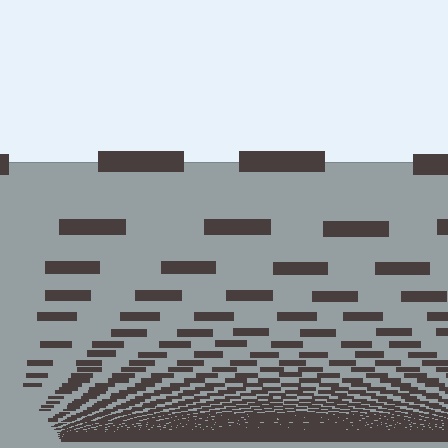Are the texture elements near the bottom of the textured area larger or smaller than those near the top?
Smaller. The gradient is inverted — elements near the bottom are smaller and denser.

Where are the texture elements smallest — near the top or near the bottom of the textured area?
Near the bottom.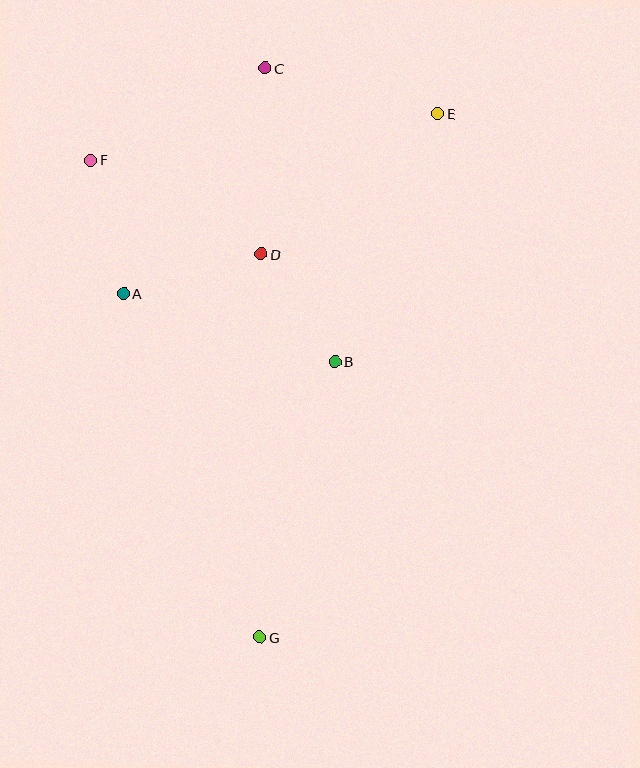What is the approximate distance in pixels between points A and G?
The distance between A and G is approximately 370 pixels.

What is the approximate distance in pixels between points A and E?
The distance between A and E is approximately 362 pixels.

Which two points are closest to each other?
Points B and D are closest to each other.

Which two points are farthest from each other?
Points C and G are farthest from each other.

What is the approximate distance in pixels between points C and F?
The distance between C and F is approximately 197 pixels.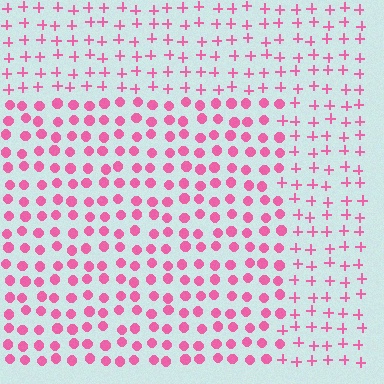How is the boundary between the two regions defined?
The boundary is defined by a change in element shape: circles inside vs. plus signs outside. All elements share the same color and spacing.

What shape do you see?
I see a rectangle.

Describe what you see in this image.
The image is filled with small pink elements arranged in a uniform grid. A rectangle-shaped region contains circles, while the surrounding area contains plus signs. The boundary is defined purely by the change in element shape.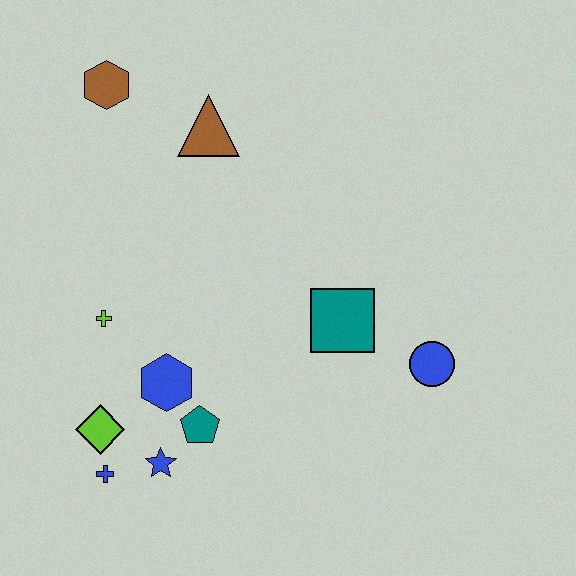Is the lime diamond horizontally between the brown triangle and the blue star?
No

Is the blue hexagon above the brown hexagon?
No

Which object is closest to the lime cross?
The blue hexagon is closest to the lime cross.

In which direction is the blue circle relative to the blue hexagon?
The blue circle is to the right of the blue hexagon.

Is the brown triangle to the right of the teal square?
No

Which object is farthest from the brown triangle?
The blue cross is farthest from the brown triangle.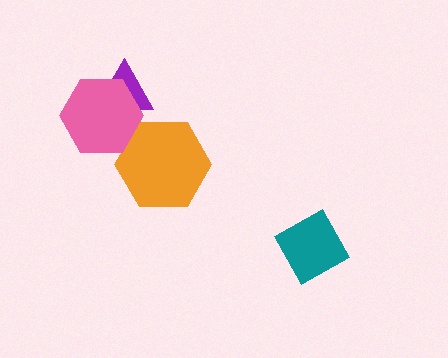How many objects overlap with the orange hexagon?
1 object overlaps with the orange hexagon.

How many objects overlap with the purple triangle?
1 object overlaps with the purple triangle.